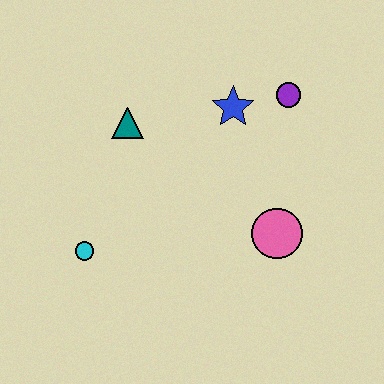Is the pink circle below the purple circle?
Yes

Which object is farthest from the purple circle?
The cyan circle is farthest from the purple circle.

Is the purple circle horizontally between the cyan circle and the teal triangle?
No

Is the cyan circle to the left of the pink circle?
Yes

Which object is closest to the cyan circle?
The teal triangle is closest to the cyan circle.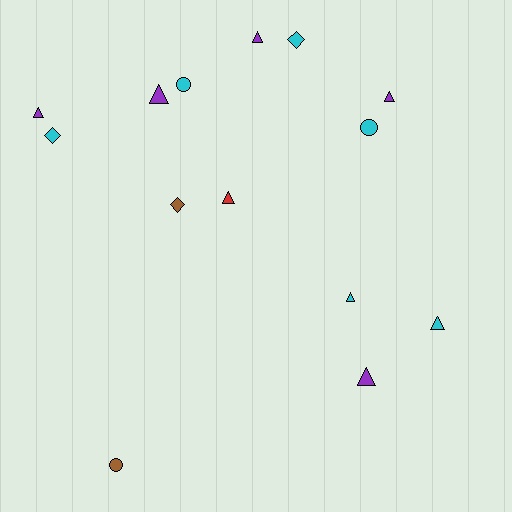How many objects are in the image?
There are 14 objects.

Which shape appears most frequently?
Triangle, with 8 objects.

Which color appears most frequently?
Cyan, with 6 objects.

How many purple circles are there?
There are no purple circles.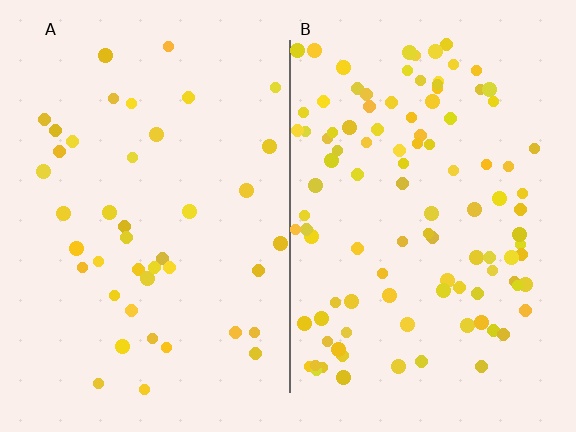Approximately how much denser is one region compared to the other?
Approximately 2.5× — region B over region A.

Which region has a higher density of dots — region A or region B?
B (the right).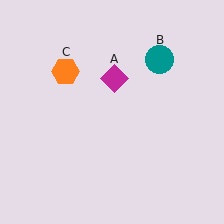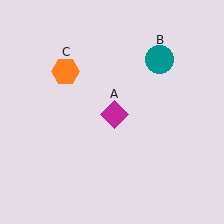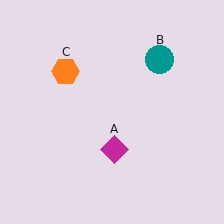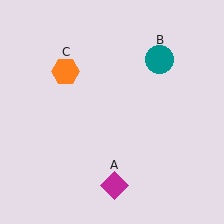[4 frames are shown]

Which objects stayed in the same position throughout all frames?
Teal circle (object B) and orange hexagon (object C) remained stationary.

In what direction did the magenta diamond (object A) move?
The magenta diamond (object A) moved down.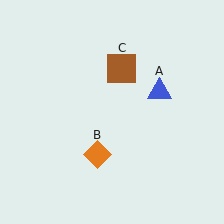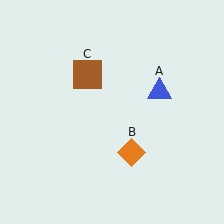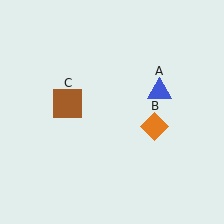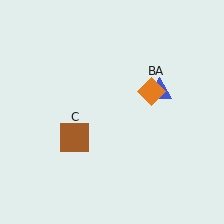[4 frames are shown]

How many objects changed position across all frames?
2 objects changed position: orange diamond (object B), brown square (object C).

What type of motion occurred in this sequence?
The orange diamond (object B), brown square (object C) rotated counterclockwise around the center of the scene.